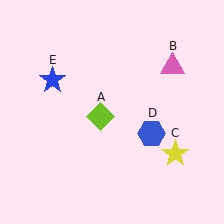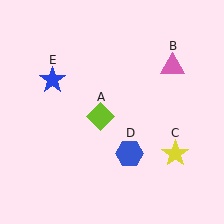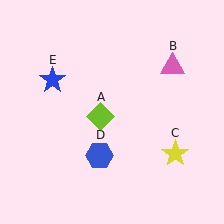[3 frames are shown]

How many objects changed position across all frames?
1 object changed position: blue hexagon (object D).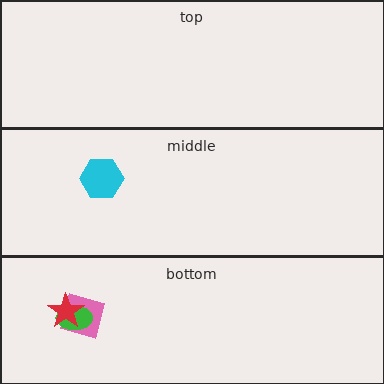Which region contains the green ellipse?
The bottom region.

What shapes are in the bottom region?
The pink square, the green ellipse, the red star.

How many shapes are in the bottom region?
3.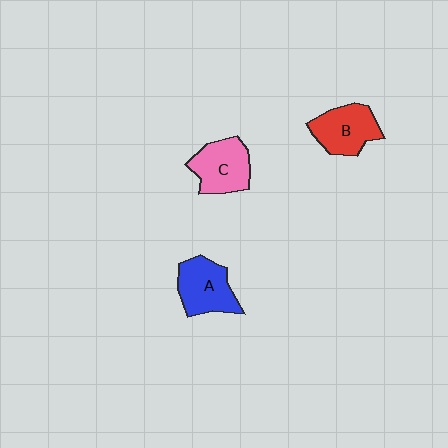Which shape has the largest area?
Shape A (blue).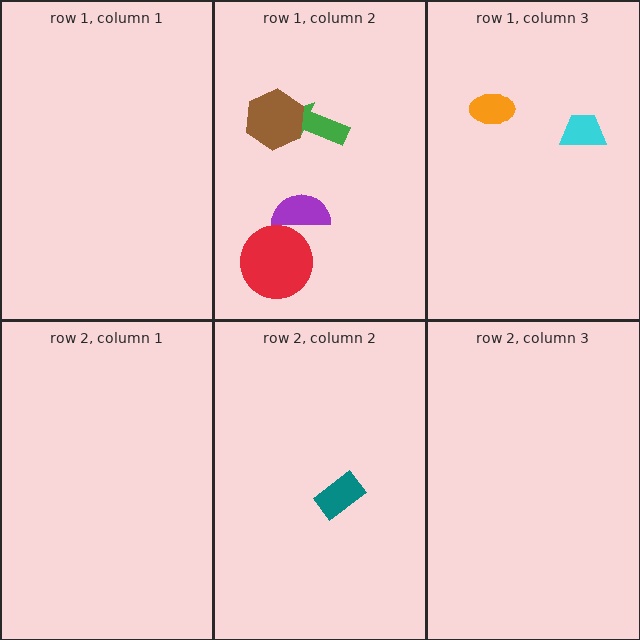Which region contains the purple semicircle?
The row 1, column 2 region.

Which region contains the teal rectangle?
The row 2, column 2 region.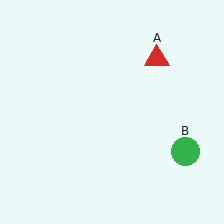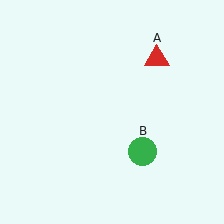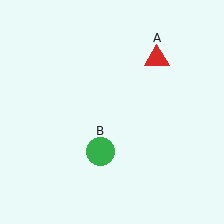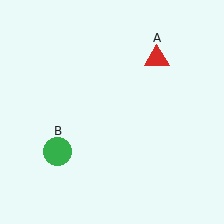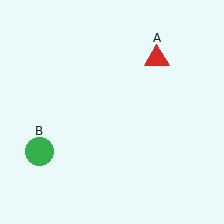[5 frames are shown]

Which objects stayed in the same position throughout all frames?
Red triangle (object A) remained stationary.